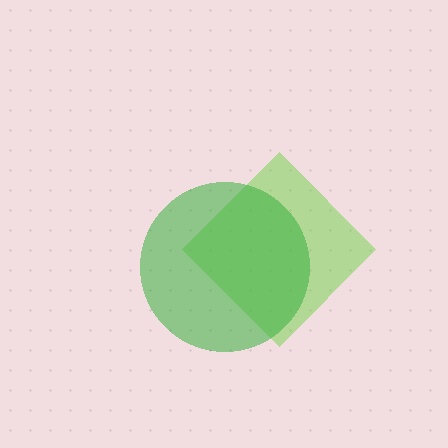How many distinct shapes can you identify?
There are 2 distinct shapes: a lime diamond, a green circle.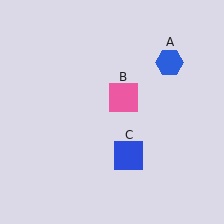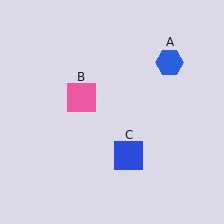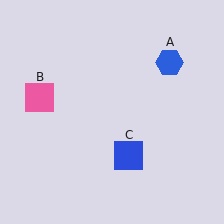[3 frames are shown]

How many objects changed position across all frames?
1 object changed position: pink square (object B).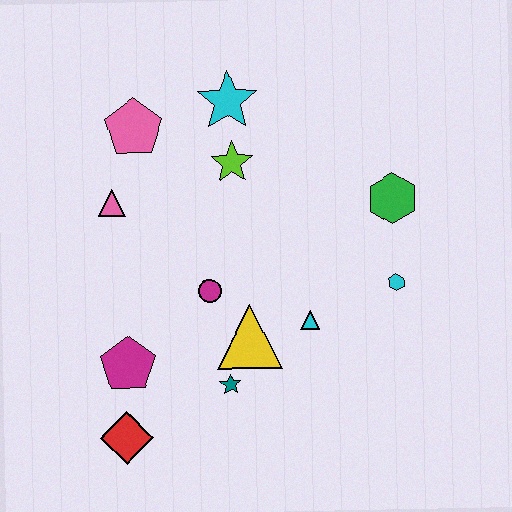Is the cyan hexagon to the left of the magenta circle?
No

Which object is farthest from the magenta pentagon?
The green hexagon is farthest from the magenta pentagon.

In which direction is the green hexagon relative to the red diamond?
The green hexagon is to the right of the red diamond.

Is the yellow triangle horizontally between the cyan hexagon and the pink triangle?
Yes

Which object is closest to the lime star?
The cyan star is closest to the lime star.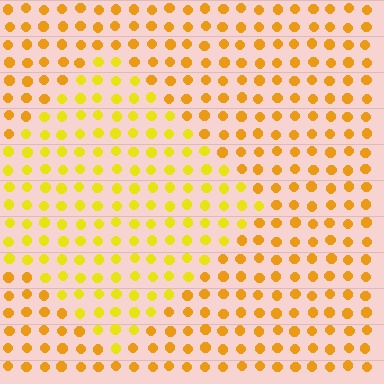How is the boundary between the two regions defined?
The boundary is defined purely by a slight shift in hue (about 20 degrees). Spacing, size, and orientation are identical on both sides.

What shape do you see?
I see a diamond.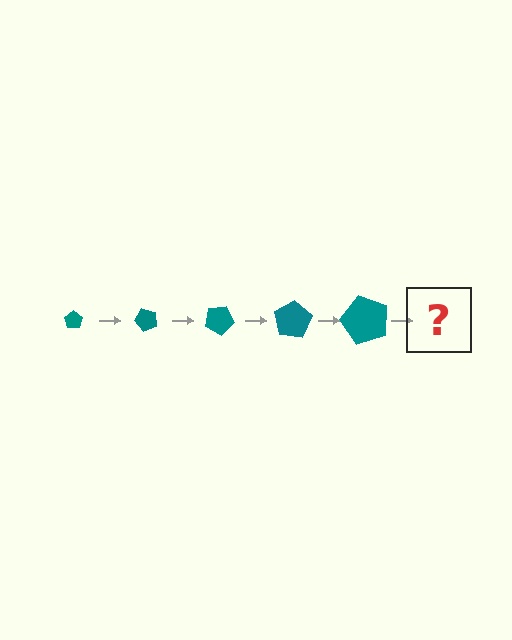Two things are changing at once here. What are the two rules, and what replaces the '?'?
The two rules are that the pentagon grows larger each step and it rotates 50 degrees each step. The '?' should be a pentagon, larger than the previous one and rotated 250 degrees from the start.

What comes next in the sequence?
The next element should be a pentagon, larger than the previous one and rotated 250 degrees from the start.